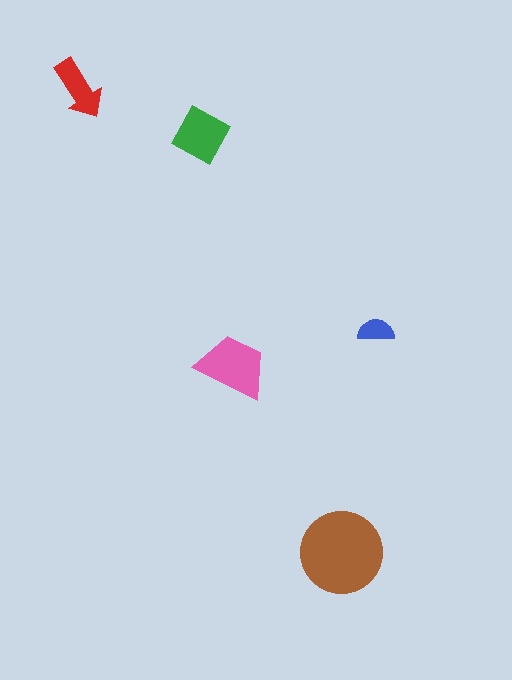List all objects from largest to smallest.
The brown circle, the pink trapezoid, the green diamond, the red arrow, the blue semicircle.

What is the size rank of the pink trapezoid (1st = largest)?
2nd.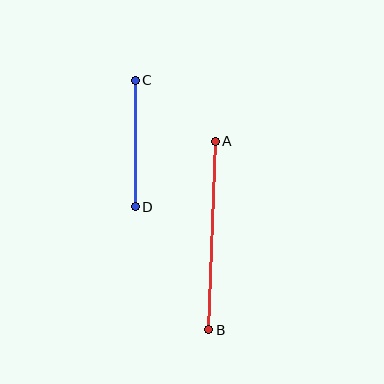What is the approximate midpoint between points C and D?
The midpoint is at approximately (135, 144) pixels.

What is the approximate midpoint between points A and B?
The midpoint is at approximately (212, 236) pixels.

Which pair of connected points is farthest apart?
Points A and B are farthest apart.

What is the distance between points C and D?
The distance is approximately 126 pixels.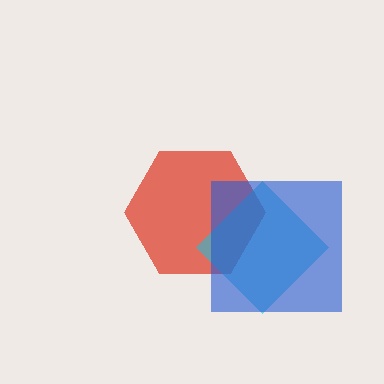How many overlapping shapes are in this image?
There are 3 overlapping shapes in the image.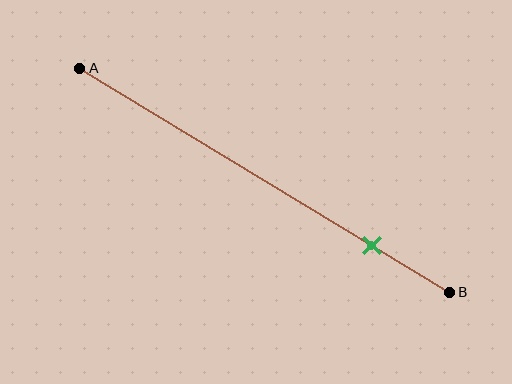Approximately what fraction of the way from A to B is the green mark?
The green mark is approximately 80% of the way from A to B.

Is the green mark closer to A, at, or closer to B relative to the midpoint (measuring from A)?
The green mark is closer to point B than the midpoint of segment AB.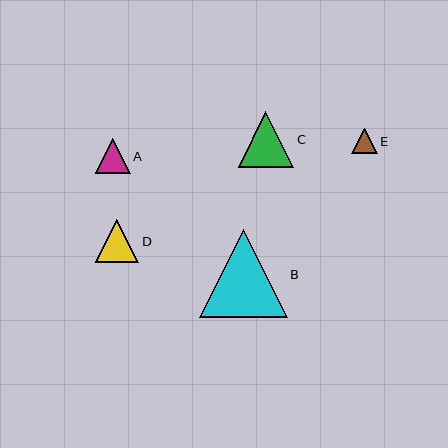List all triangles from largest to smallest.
From largest to smallest: B, C, D, A, E.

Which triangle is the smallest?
Triangle E is the smallest with a size of approximately 26 pixels.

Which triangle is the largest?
Triangle B is the largest with a size of approximately 88 pixels.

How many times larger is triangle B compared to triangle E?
Triangle B is approximately 3.4 times the size of triangle E.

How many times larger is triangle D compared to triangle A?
Triangle D is approximately 1.3 times the size of triangle A.